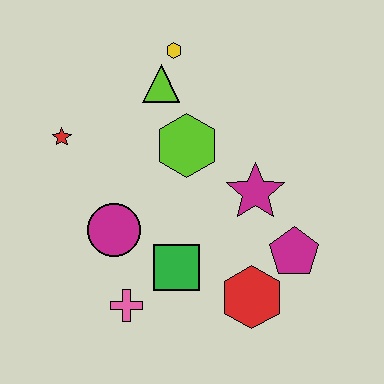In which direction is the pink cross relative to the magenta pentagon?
The pink cross is to the left of the magenta pentagon.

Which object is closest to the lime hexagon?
The lime triangle is closest to the lime hexagon.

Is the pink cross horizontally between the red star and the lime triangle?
Yes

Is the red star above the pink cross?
Yes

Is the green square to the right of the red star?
Yes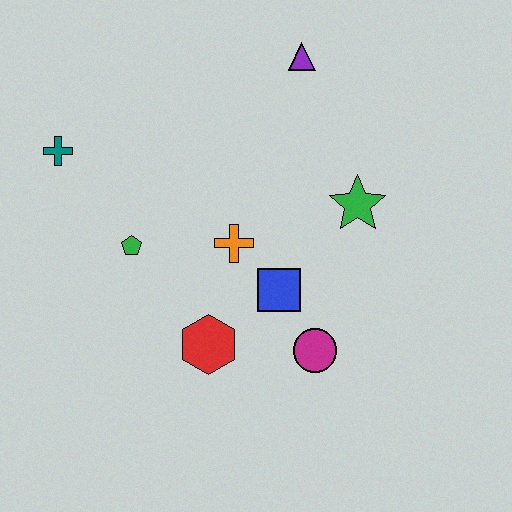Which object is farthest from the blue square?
The teal cross is farthest from the blue square.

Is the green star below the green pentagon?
No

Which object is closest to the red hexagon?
The blue square is closest to the red hexagon.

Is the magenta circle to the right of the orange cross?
Yes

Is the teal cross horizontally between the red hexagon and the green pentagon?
No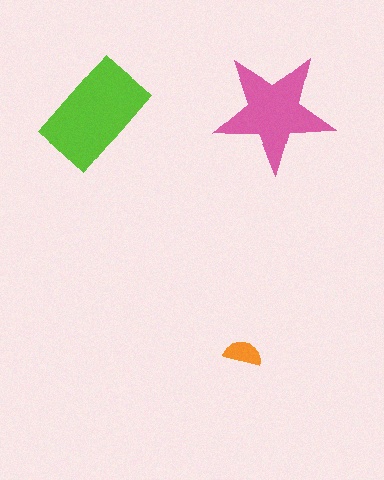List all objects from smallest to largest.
The orange semicircle, the pink star, the lime rectangle.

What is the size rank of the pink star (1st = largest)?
2nd.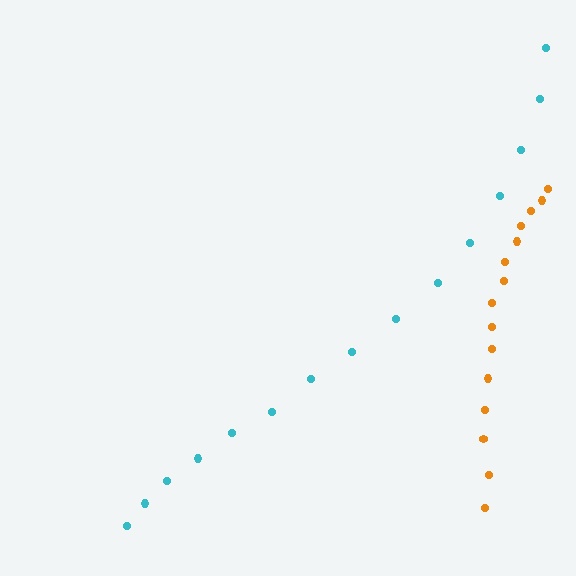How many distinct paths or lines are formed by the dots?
There are 2 distinct paths.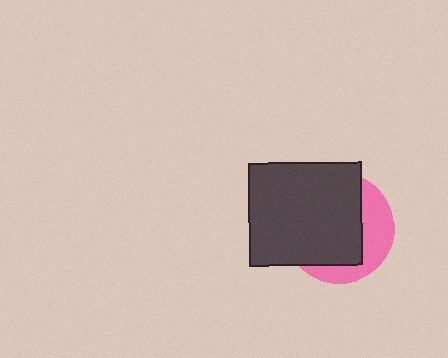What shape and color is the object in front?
The object in front is a dark gray rectangle.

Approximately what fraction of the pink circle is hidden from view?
Roughly 67% of the pink circle is hidden behind the dark gray rectangle.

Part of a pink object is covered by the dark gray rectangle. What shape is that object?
It is a circle.